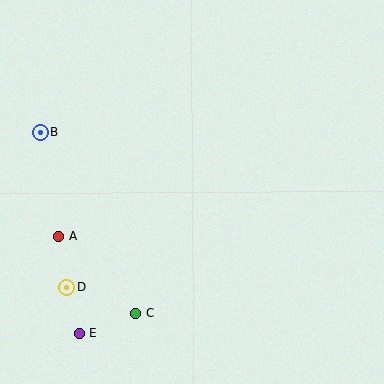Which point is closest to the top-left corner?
Point B is closest to the top-left corner.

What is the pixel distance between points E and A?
The distance between E and A is 99 pixels.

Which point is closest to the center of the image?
Point C at (136, 314) is closest to the center.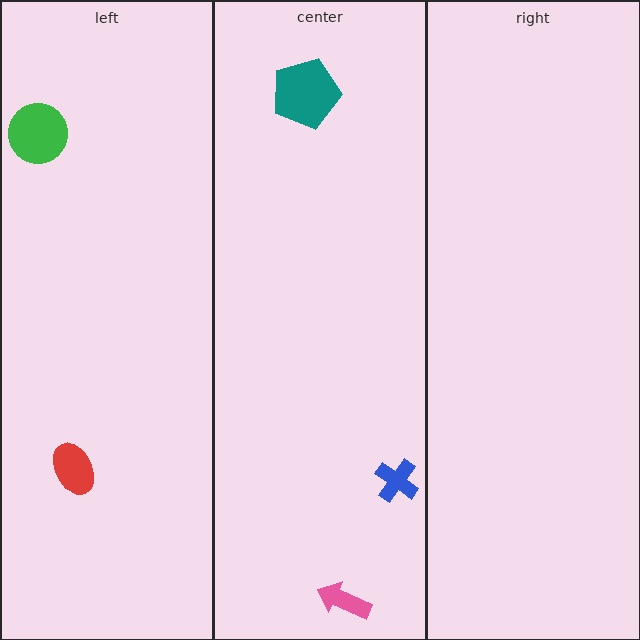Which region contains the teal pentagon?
The center region.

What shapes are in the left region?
The red ellipse, the green circle.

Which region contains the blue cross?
The center region.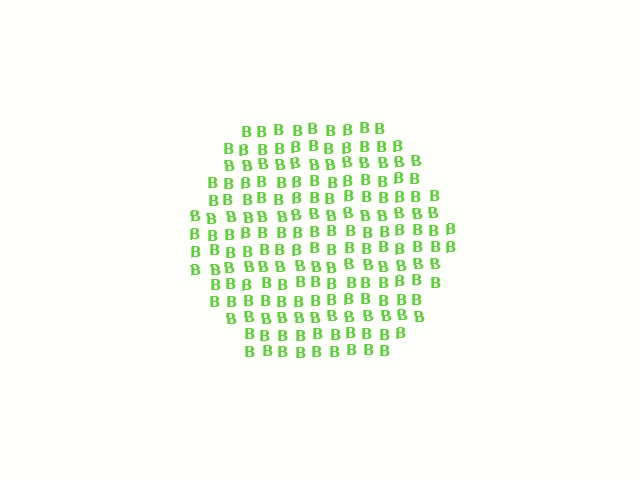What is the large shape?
The large shape is a hexagon.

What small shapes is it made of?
It is made of small letter B's.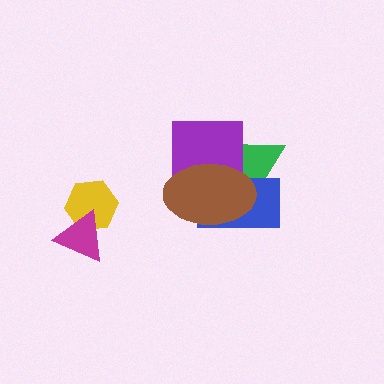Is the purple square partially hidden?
Yes, it is partially covered by another shape.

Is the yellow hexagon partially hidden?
Yes, it is partially covered by another shape.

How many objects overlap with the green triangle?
3 objects overlap with the green triangle.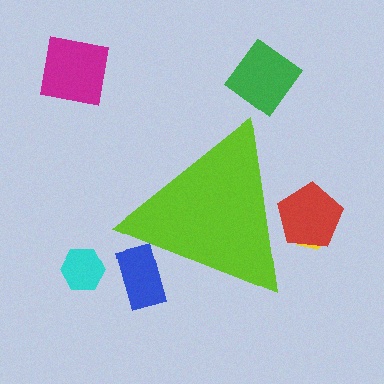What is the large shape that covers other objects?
A lime triangle.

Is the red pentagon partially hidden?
Yes, the red pentagon is partially hidden behind the lime triangle.